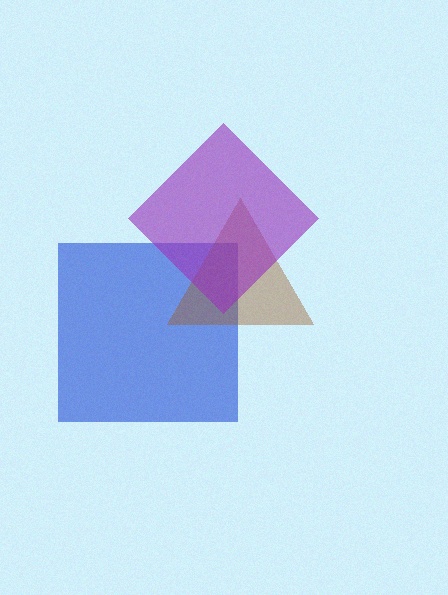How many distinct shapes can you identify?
There are 3 distinct shapes: a blue square, a brown triangle, a purple diamond.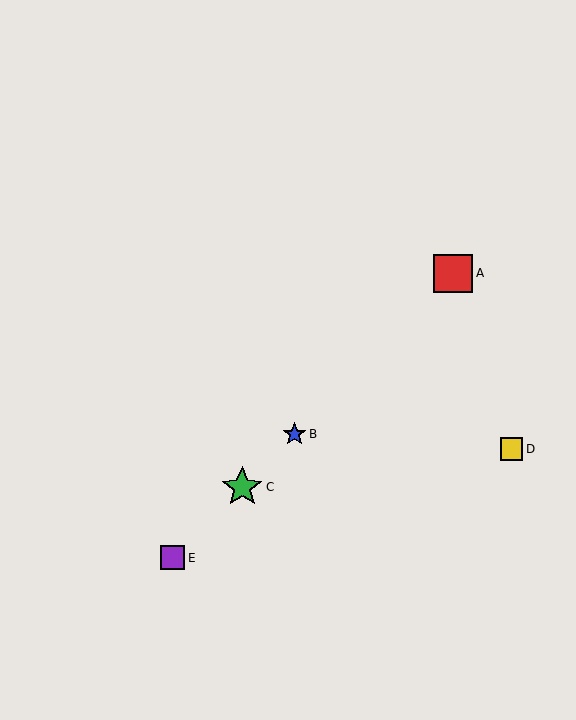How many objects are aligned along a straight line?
4 objects (A, B, C, E) are aligned along a straight line.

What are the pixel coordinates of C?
Object C is at (242, 487).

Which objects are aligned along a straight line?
Objects A, B, C, E are aligned along a straight line.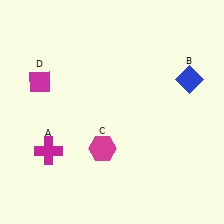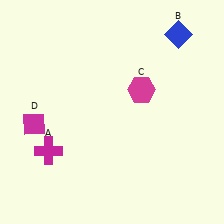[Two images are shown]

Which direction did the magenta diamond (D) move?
The magenta diamond (D) moved down.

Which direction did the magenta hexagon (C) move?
The magenta hexagon (C) moved up.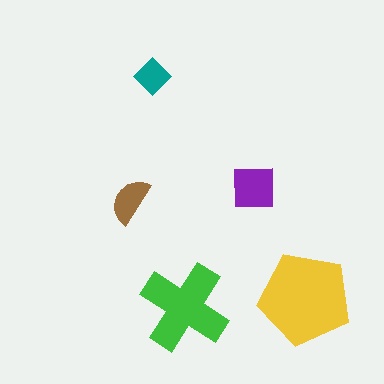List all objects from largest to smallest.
The yellow pentagon, the green cross, the purple square, the brown semicircle, the teal diamond.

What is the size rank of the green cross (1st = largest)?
2nd.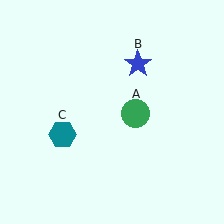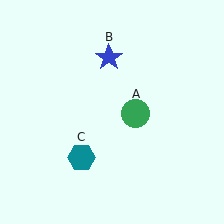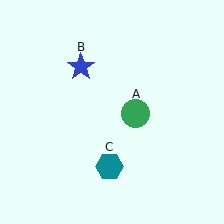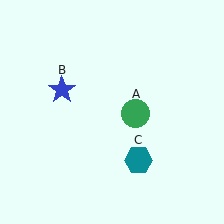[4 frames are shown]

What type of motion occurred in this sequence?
The blue star (object B), teal hexagon (object C) rotated counterclockwise around the center of the scene.